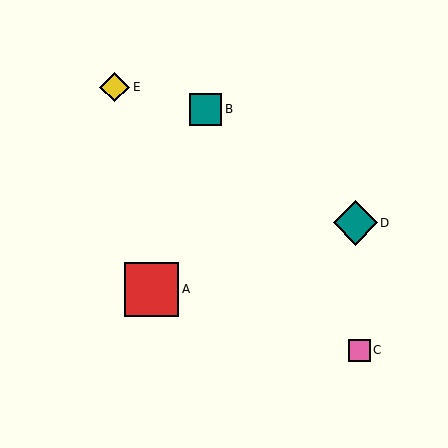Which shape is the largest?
The red square (labeled A) is the largest.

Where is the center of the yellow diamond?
The center of the yellow diamond is at (115, 87).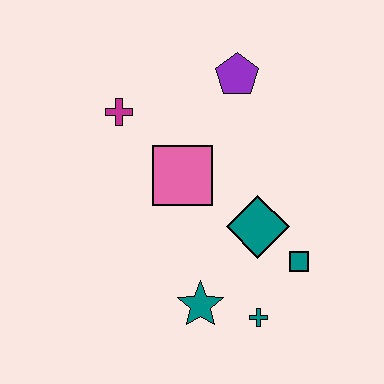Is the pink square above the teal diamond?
Yes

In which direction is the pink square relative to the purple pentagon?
The pink square is below the purple pentagon.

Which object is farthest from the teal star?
The purple pentagon is farthest from the teal star.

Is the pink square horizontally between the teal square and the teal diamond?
No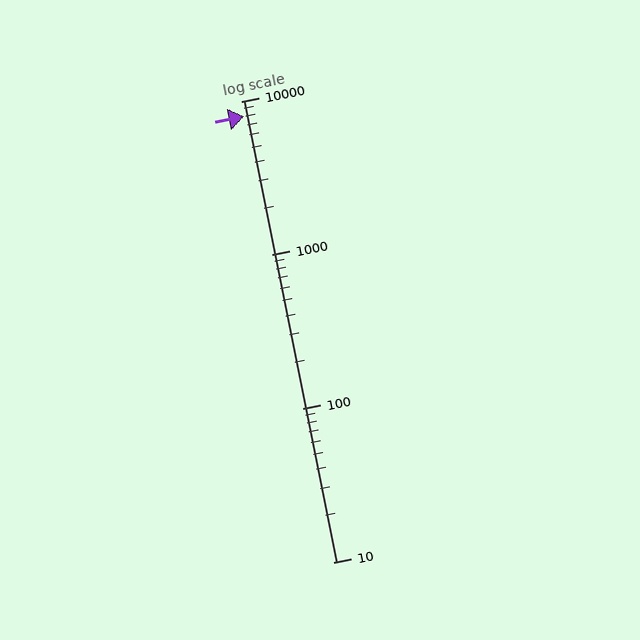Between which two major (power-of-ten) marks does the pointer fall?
The pointer is between 1000 and 10000.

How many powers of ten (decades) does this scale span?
The scale spans 3 decades, from 10 to 10000.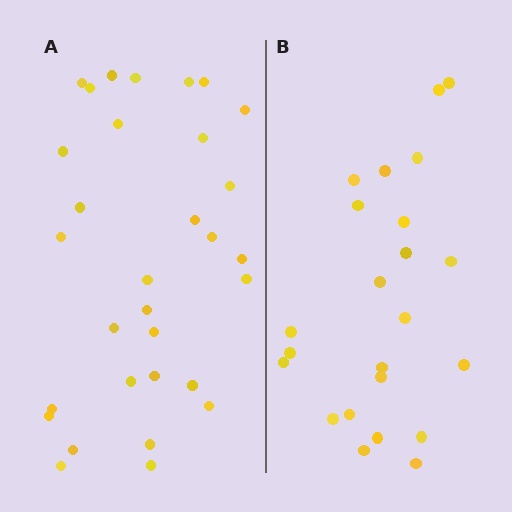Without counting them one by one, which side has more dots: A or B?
Region A (the left region) has more dots.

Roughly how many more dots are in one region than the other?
Region A has roughly 8 or so more dots than region B.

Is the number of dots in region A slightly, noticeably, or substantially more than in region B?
Region A has noticeably more, but not dramatically so. The ratio is roughly 1.3 to 1.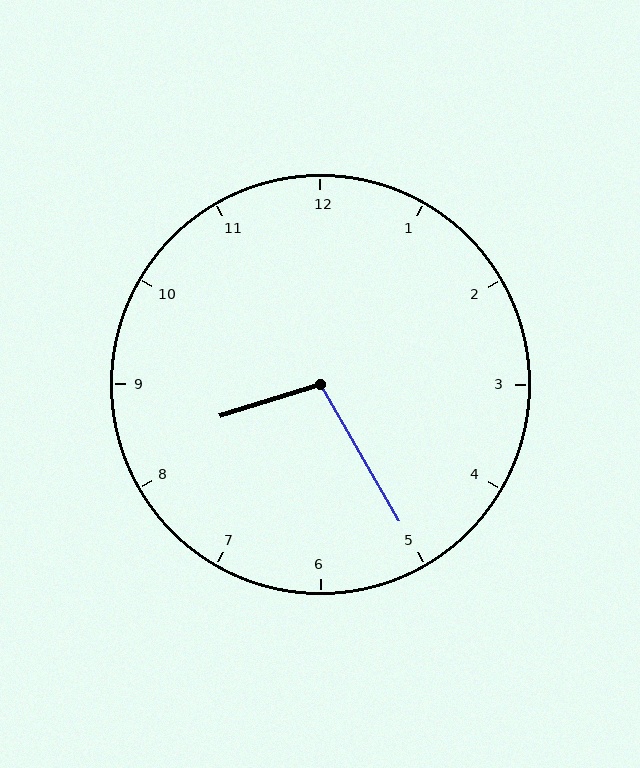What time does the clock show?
8:25.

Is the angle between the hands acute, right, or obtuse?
It is obtuse.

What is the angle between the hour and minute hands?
Approximately 102 degrees.